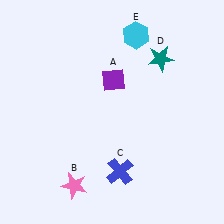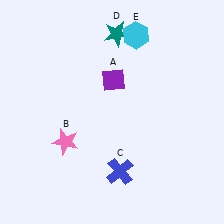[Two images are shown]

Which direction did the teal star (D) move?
The teal star (D) moved left.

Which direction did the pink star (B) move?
The pink star (B) moved up.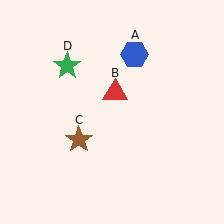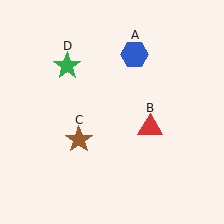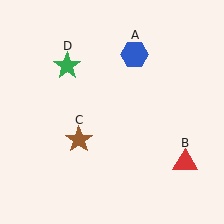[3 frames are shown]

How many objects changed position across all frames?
1 object changed position: red triangle (object B).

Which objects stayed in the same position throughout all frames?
Blue hexagon (object A) and brown star (object C) and green star (object D) remained stationary.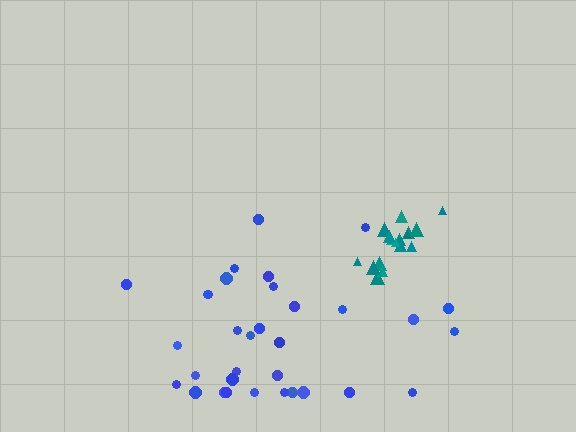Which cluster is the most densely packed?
Teal.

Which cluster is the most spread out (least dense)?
Blue.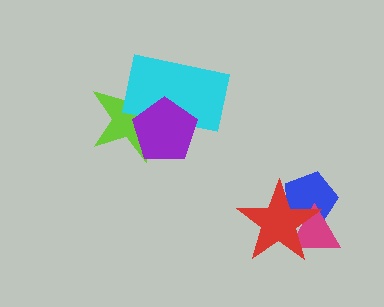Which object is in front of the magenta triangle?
The red star is in front of the magenta triangle.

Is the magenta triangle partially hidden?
Yes, it is partially covered by another shape.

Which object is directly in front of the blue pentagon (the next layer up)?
The magenta triangle is directly in front of the blue pentagon.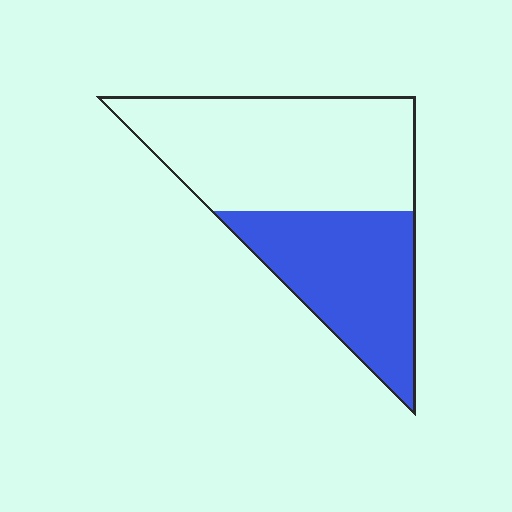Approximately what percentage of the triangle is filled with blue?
Approximately 40%.